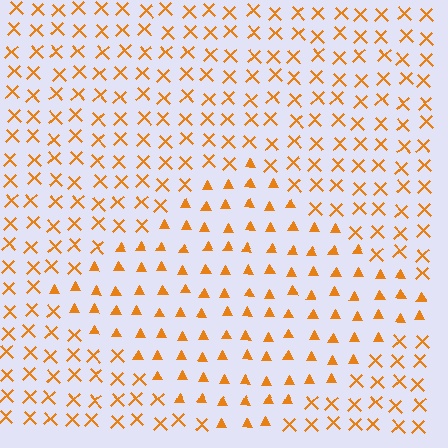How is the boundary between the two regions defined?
The boundary is defined by a change in element shape: triangles inside vs. X marks outside. All elements share the same color and spacing.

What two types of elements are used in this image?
The image uses triangles inside the diamond region and X marks outside it.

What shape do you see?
I see a diamond.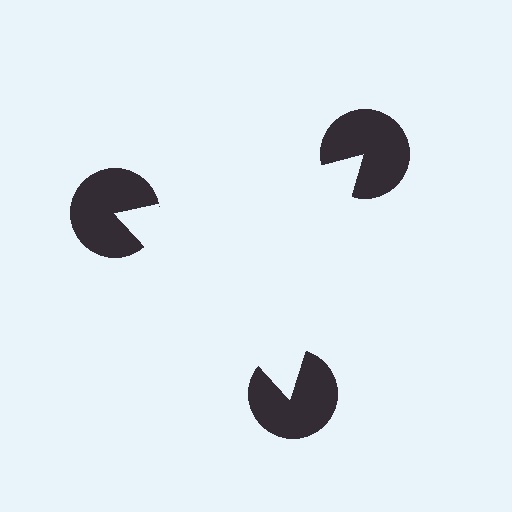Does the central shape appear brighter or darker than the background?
It typically appears slightly brighter than the background, even though no actual brightness change is drawn.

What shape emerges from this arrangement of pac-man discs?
An illusory triangle — its edges are inferred from the aligned wedge cuts in the pac-man discs, not physically drawn.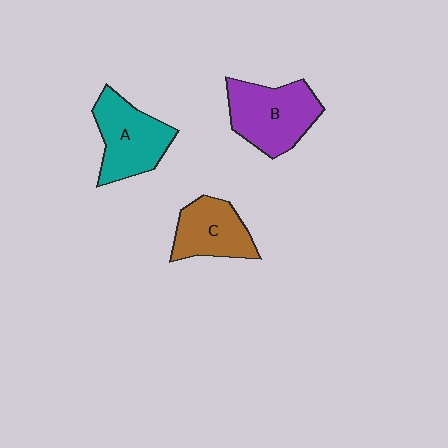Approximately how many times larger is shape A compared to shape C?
Approximately 1.2 times.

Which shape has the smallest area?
Shape C (brown).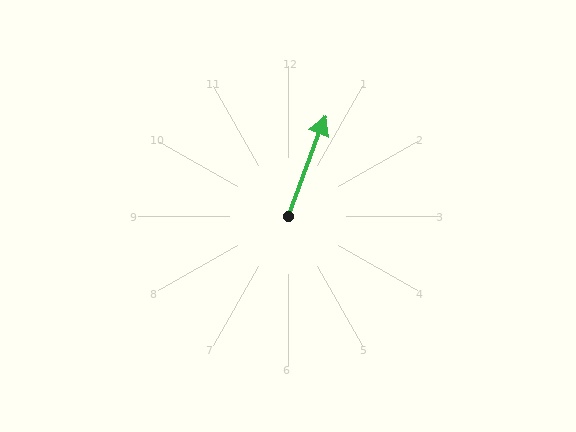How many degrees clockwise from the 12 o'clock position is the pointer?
Approximately 20 degrees.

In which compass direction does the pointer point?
North.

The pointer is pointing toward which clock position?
Roughly 1 o'clock.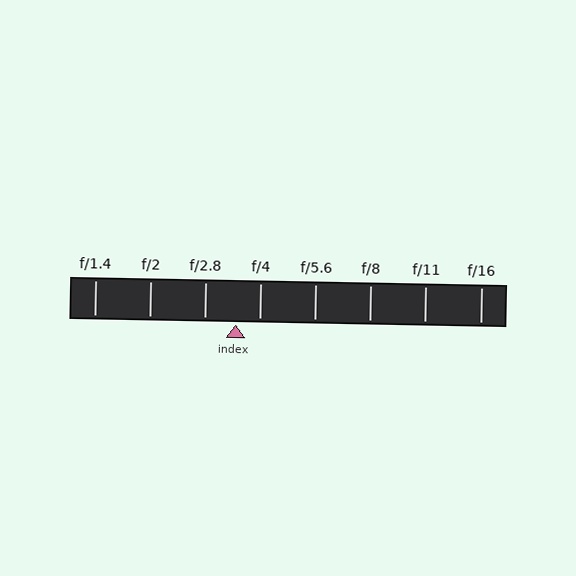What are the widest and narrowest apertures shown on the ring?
The widest aperture shown is f/1.4 and the narrowest is f/16.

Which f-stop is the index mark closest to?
The index mark is closest to f/4.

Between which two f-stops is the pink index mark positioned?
The index mark is between f/2.8 and f/4.